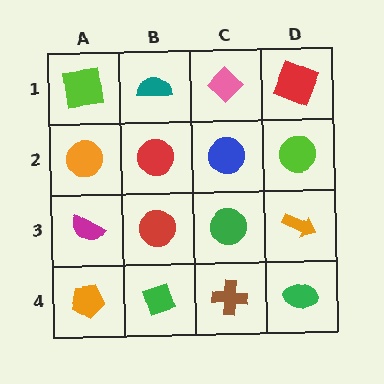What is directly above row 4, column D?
An orange arrow.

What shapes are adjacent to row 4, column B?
A red circle (row 3, column B), an orange pentagon (row 4, column A), a brown cross (row 4, column C).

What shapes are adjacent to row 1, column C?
A blue circle (row 2, column C), a teal semicircle (row 1, column B), a red square (row 1, column D).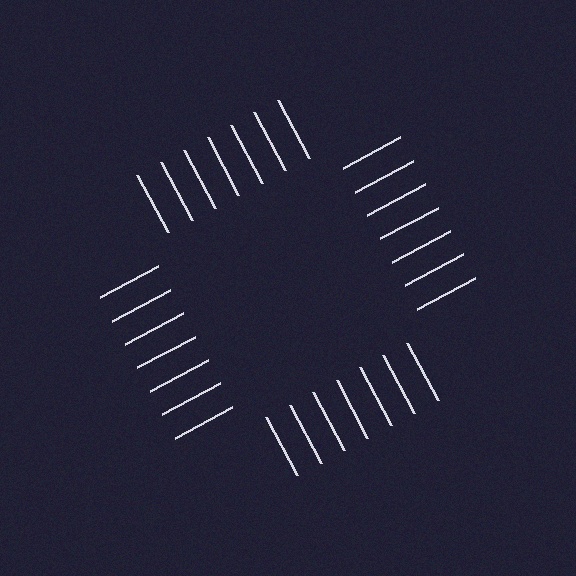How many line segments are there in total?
28 — 7 along each of the 4 edges.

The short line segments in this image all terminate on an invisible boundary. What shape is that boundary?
An illusory square — the line segments terminate on its edges but no continuous stroke is drawn.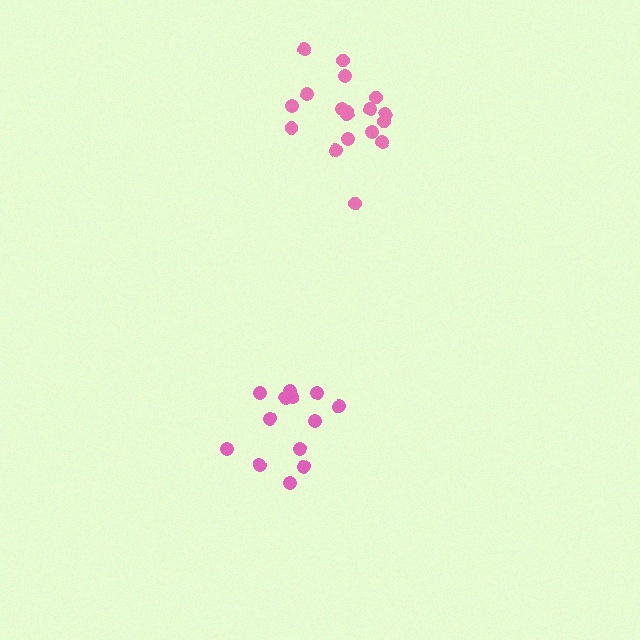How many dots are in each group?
Group 1: 19 dots, Group 2: 13 dots (32 total).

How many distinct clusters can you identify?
There are 2 distinct clusters.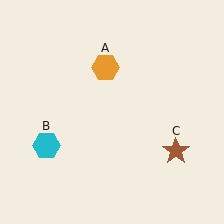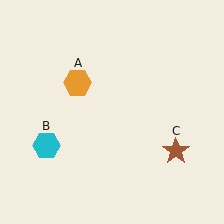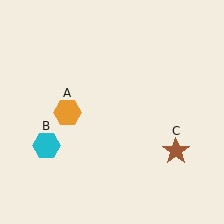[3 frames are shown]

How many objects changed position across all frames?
1 object changed position: orange hexagon (object A).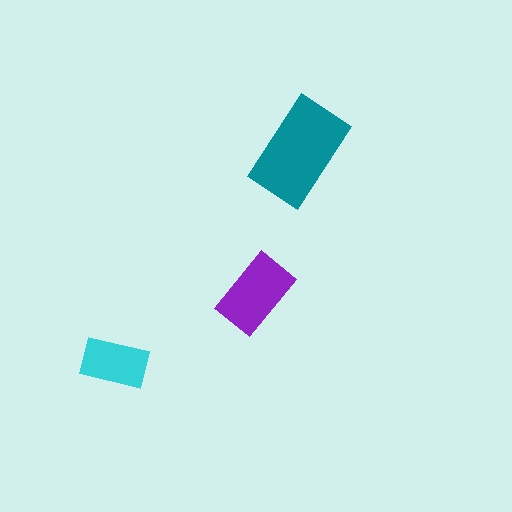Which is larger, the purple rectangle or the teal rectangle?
The teal one.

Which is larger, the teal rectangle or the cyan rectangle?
The teal one.